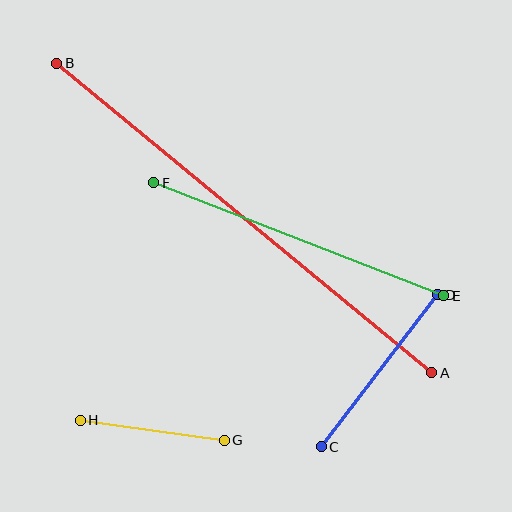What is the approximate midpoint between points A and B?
The midpoint is at approximately (244, 218) pixels.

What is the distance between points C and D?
The distance is approximately 192 pixels.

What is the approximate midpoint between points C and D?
The midpoint is at approximately (379, 371) pixels.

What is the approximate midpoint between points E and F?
The midpoint is at approximately (299, 239) pixels.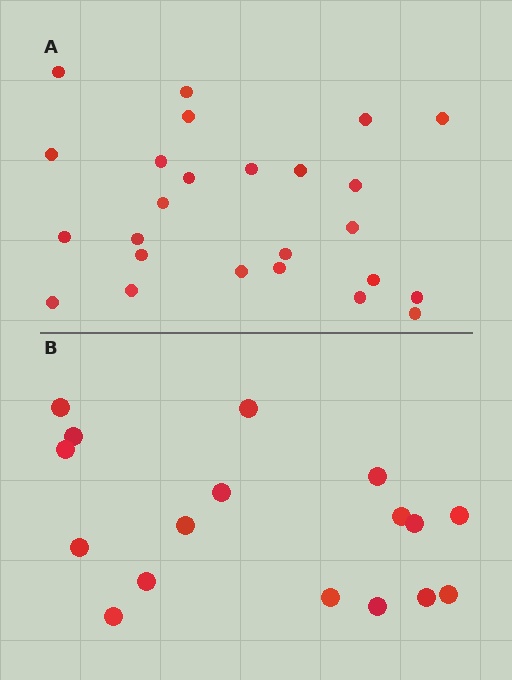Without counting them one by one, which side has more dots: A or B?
Region A (the top region) has more dots.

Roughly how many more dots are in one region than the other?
Region A has roughly 8 or so more dots than region B.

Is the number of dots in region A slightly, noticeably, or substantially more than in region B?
Region A has substantially more. The ratio is roughly 1.5 to 1.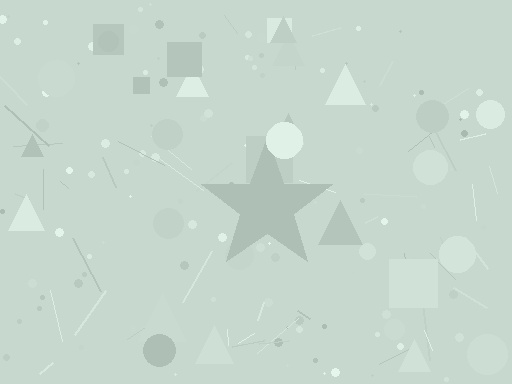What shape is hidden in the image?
A star is hidden in the image.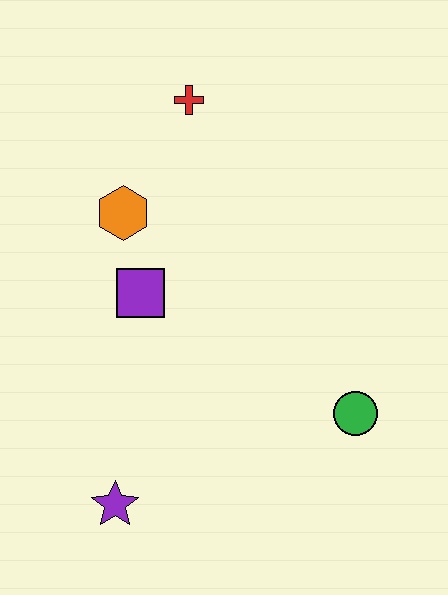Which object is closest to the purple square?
The orange hexagon is closest to the purple square.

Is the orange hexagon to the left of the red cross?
Yes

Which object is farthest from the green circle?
The red cross is farthest from the green circle.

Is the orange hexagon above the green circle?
Yes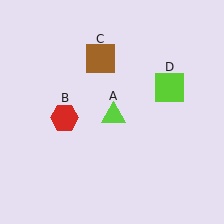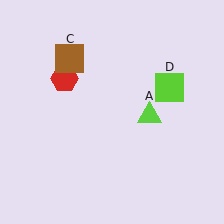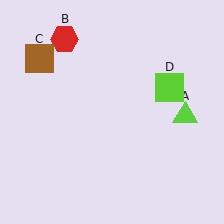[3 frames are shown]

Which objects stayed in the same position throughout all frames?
Lime square (object D) remained stationary.